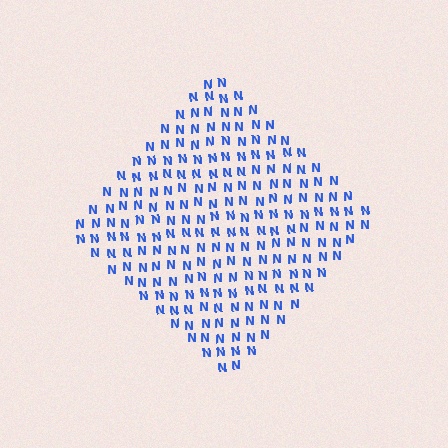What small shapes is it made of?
It is made of small letter N's.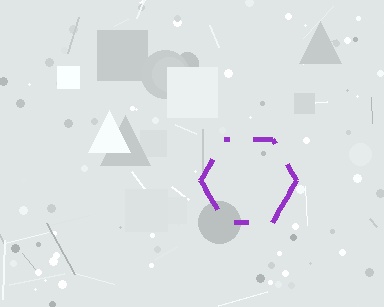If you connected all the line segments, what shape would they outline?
They would outline a hexagon.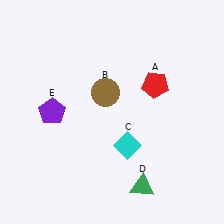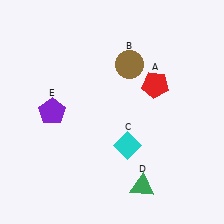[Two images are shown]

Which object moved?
The brown circle (B) moved up.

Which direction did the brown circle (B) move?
The brown circle (B) moved up.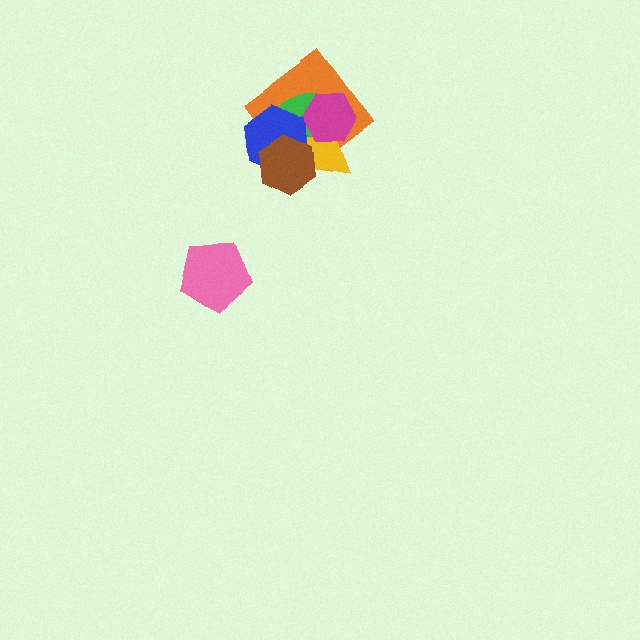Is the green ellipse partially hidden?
Yes, it is partially covered by another shape.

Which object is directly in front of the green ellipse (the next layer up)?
The magenta hexagon is directly in front of the green ellipse.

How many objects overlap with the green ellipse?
5 objects overlap with the green ellipse.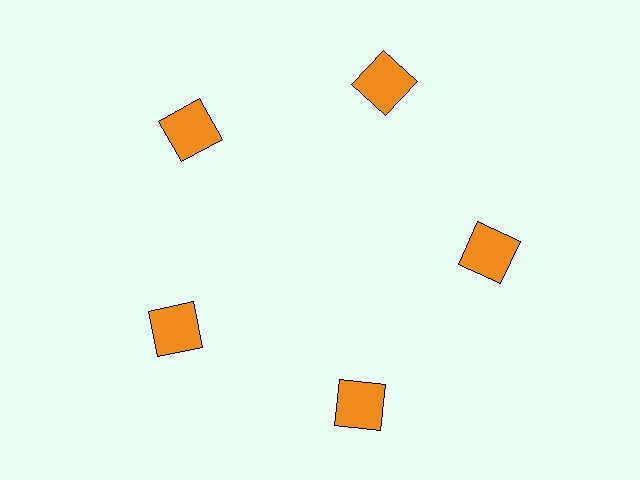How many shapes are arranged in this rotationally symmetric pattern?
There are 5 shapes, arranged in 5 groups of 1.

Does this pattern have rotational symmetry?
Yes, this pattern has 5-fold rotational symmetry. It looks the same after rotating 72 degrees around the center.